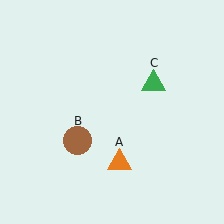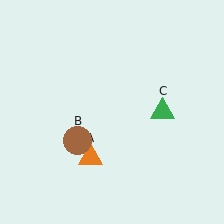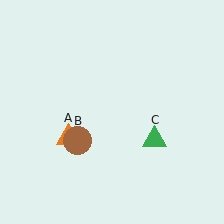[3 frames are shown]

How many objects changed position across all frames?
2 objects changed position: orange triangle (object A), green triangle (object C).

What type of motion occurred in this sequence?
The orange triangle (object A), green triangle (object C) rotated clockwise around the center of the scene.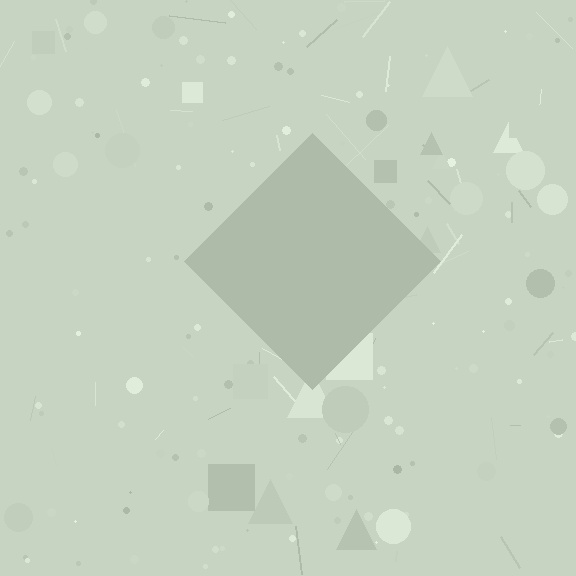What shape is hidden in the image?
A diamond is hidden in the image.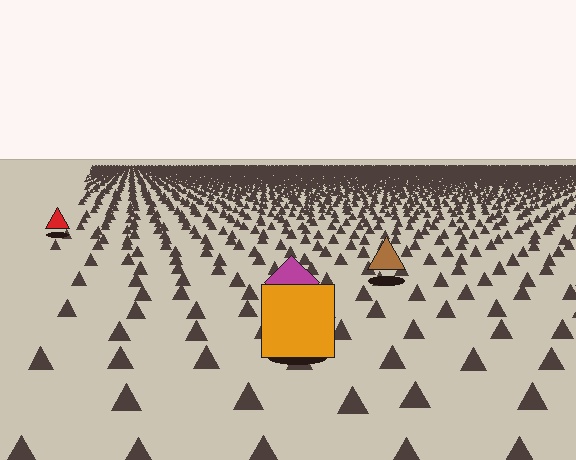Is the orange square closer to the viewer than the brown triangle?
Yes. The orange square is closer — you can tell from the texture gradient: the ground texture is coarser near it.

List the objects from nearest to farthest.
From nearest to farthest: the orange square, the magenta diamond, the brown triangle, the red triangle.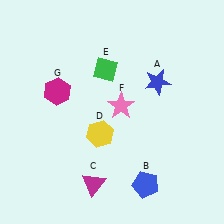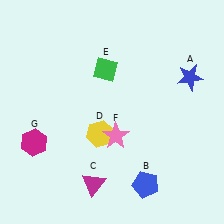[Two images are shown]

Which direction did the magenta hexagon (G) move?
The magenta hexagon (G) moved down.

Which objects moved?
The objects that moved are: the blue star (A), the pink star (F), the magenta hexagon (G).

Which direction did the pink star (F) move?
The pink star (F) moved down.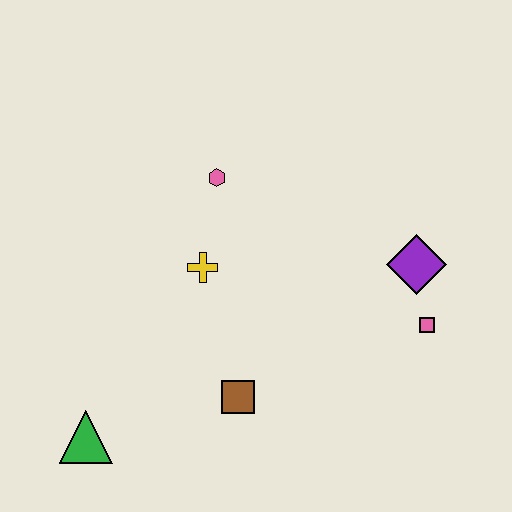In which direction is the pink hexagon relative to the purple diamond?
The pink hexagon is to the left of the purple diamond.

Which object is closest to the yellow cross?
The pink hexagon is closest to the yellow cross.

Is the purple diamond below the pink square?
No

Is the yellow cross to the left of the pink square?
Yes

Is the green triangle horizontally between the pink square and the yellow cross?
No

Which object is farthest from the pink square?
The green triangle is farthest from the pink square.